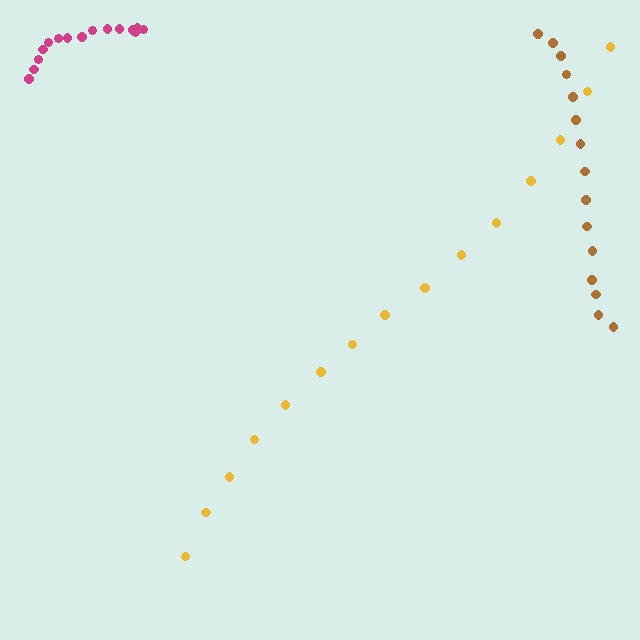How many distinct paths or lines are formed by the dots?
There are 3 distinct paths.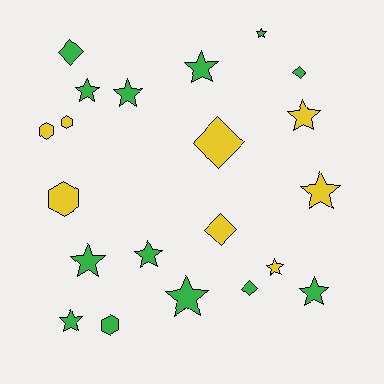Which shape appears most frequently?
Star, with 12 objects.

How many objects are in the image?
There are 21 objects.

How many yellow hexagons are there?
There are 3 yellow hexagons.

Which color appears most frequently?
Green, with 13 objects.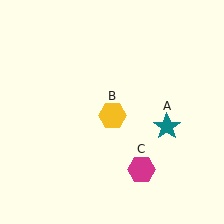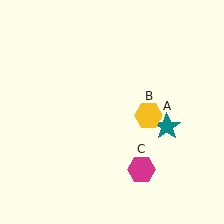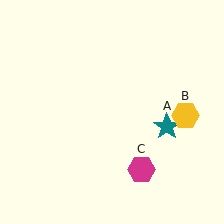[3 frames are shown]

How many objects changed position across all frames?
1 object changed position: yellow hexagon (object B).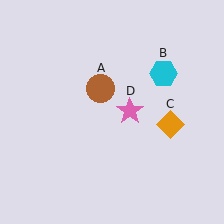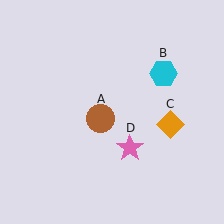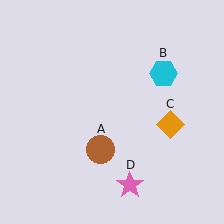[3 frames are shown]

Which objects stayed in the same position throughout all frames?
Cyan hexagon (object B) and orange diamond (object C) remained stationary.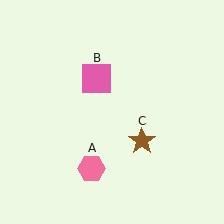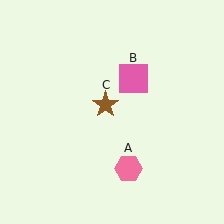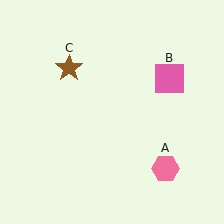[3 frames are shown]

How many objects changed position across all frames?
3 objects changed position: pink hexagon (object A), pink square (object B), brown star (object C).